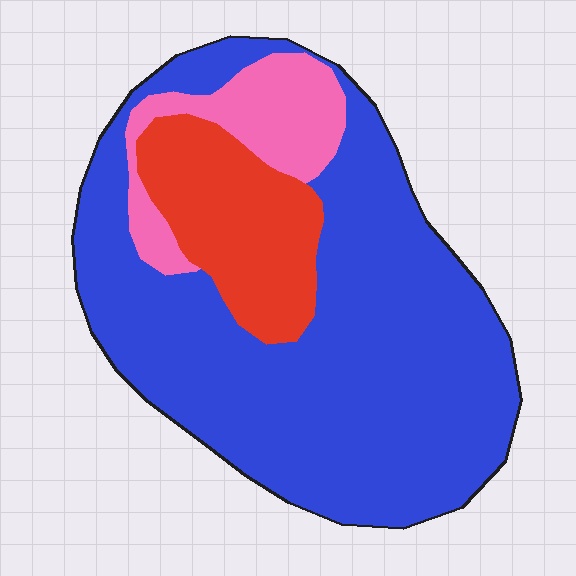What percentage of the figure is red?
Red covers about 20% of the figure.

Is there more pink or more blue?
Blue.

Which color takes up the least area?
Pink, at roughly 10%.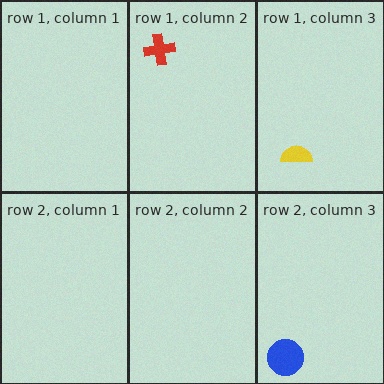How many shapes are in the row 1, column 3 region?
1.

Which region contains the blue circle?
The row 2, column 3 region.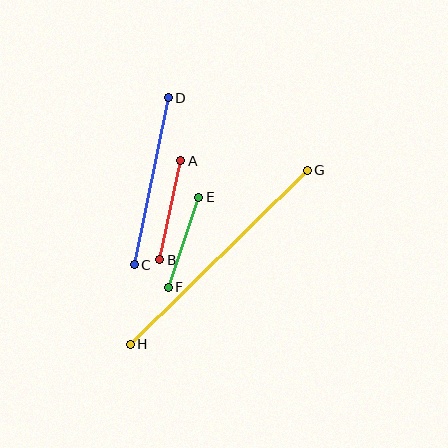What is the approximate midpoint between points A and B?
The midpoint is at approximately (170, 210) pixels.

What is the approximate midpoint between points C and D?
The midpoint is at approximately (151, 181) pixels.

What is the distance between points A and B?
The distance is approximately 101 pixels.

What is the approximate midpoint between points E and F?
The midpoint is at approximately (183, 242) pixels.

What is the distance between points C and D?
The distance is approximately 170 pixels.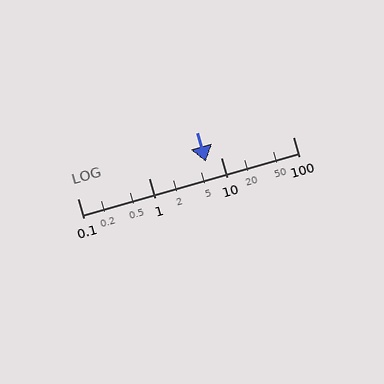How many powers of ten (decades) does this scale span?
The scale spans 3 decades, from 0.1 to 100.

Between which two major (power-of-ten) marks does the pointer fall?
The pointer is between 1 and 10.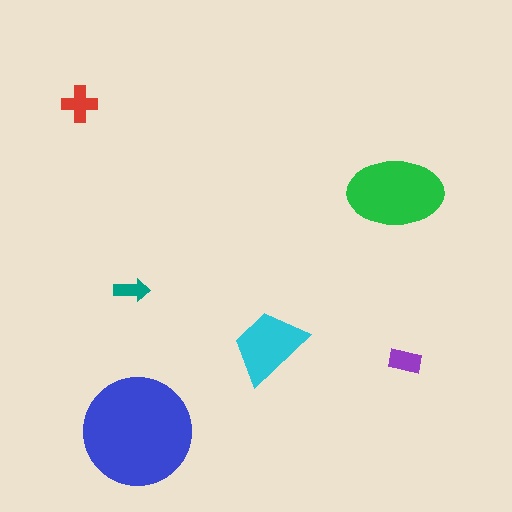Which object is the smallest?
The teal arrow.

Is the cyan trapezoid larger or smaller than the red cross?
Larger.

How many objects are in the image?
There are 6 objects in the image.